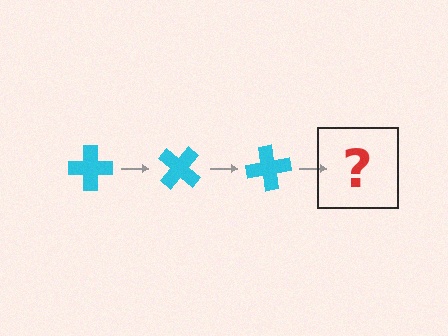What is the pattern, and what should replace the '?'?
The pattern is that the cross rotates 40 degrees each step. The '?' should be a cyan cross rotated 120 degrees.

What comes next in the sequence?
The next element should be a cyan cross rotated 120 degrees.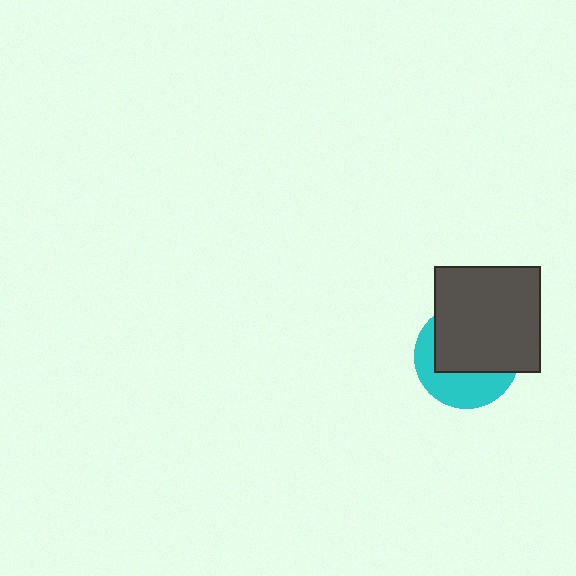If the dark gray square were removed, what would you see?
You would see the complete cyan circle.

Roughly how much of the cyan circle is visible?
A small part of it is visible (roughly 40%).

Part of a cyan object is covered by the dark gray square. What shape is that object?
It is a circle.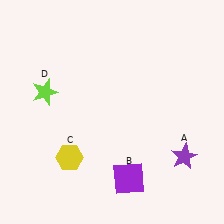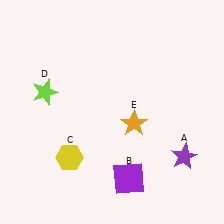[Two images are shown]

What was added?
An orange star (E) was added in Image 2.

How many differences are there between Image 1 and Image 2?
There is 1 difference between the two images.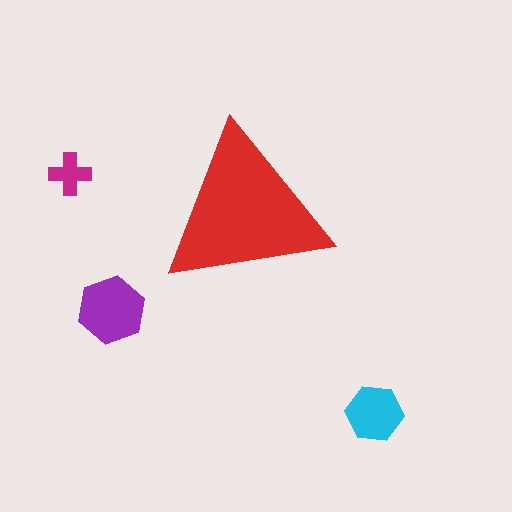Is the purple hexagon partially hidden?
No, the purple hexagon is fully visible.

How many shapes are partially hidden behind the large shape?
0 shapes are partially hidden.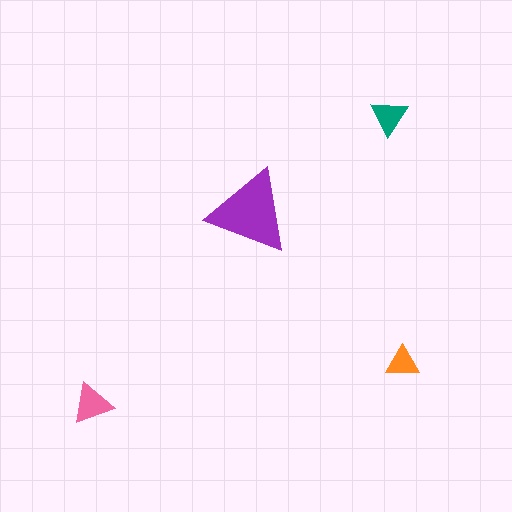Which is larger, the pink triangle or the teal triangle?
The pink one.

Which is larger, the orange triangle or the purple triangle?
The purple one.